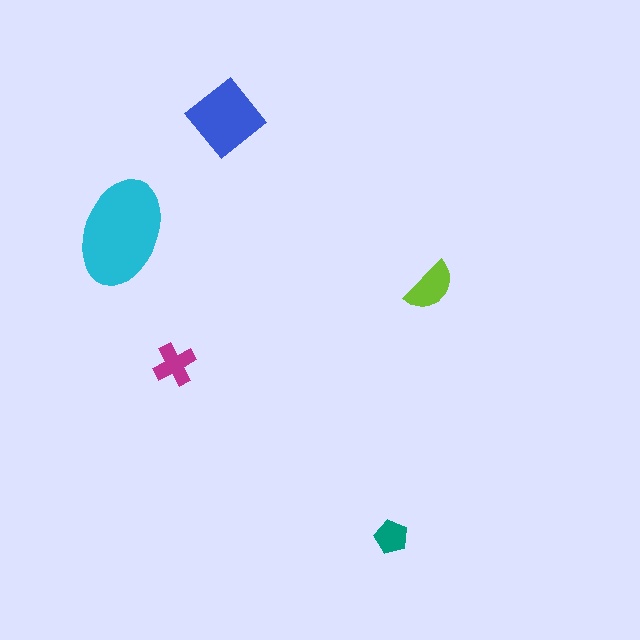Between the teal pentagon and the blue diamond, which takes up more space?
The blue diamond.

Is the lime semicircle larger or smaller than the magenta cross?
Larger.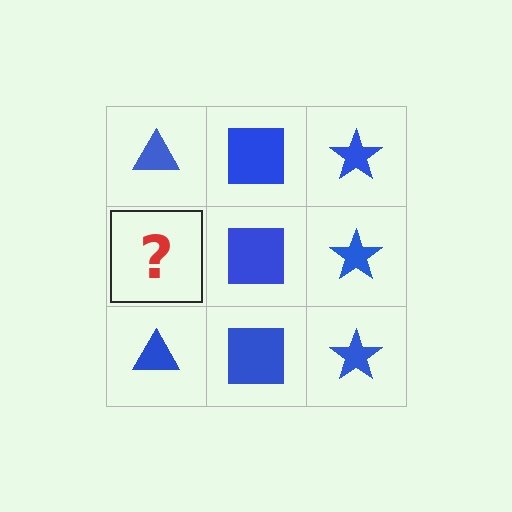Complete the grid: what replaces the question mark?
The question mark should be replaced with a blue triangle.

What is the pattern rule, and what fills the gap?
The rule is that each column has a consistent shape. The gap should be filled with a blue triangle.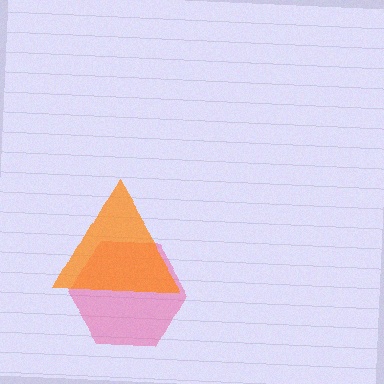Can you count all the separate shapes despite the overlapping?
Yes, there are 2 separate shapes.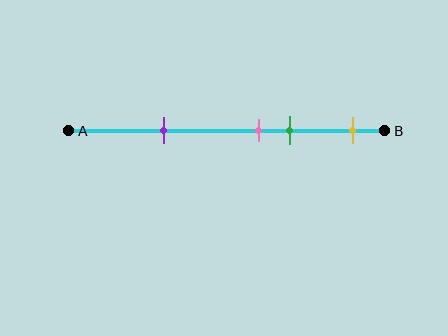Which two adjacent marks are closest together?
The pink and green marks are the closest adjacent pair.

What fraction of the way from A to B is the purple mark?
The purple mark is approximately 30% (0.3) of the way from A to B.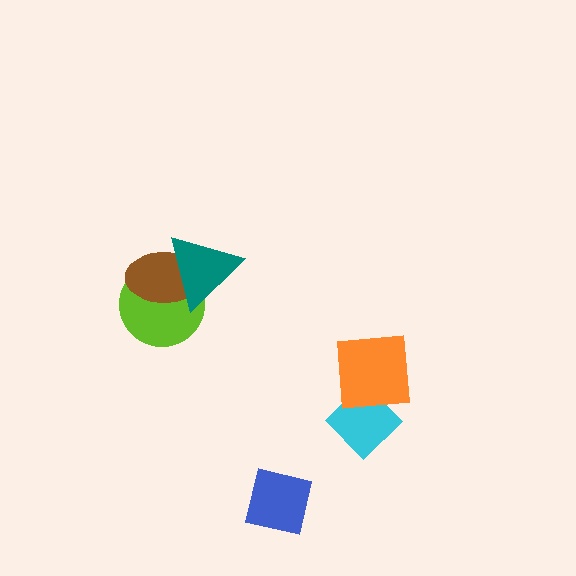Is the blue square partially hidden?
No, no other shape covers it.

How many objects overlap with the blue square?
0 objects overlap with the blue square.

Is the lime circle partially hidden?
Yes, it is partially covered by another shape.